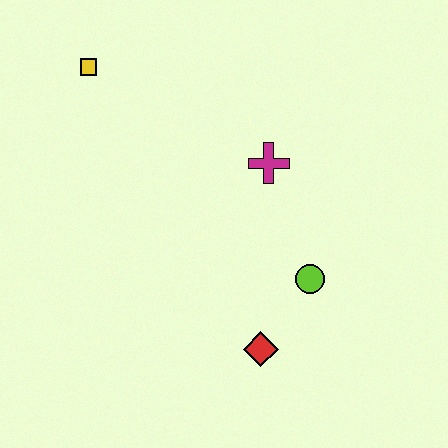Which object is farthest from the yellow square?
The red diamond is farthest from the yellow square.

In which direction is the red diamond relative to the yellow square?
The red diamond is below the yellow square.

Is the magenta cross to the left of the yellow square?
No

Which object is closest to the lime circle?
The red diamond is closest to the lime circle.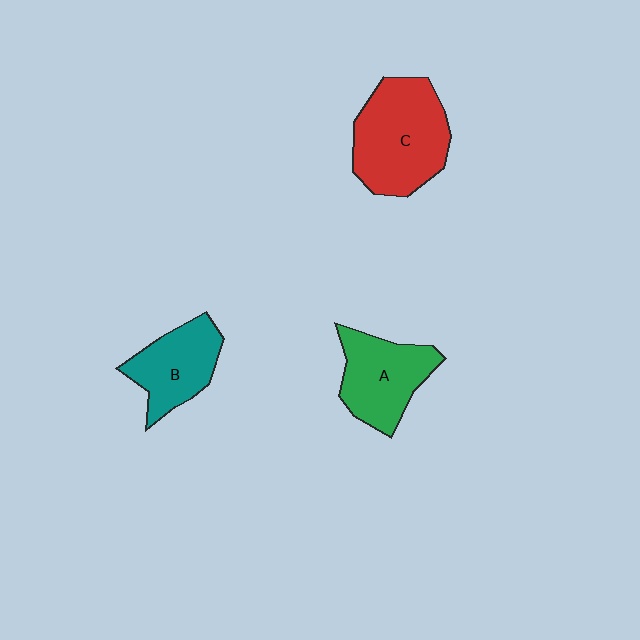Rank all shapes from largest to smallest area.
From largest to smallest: C (red), A (green), B (teal).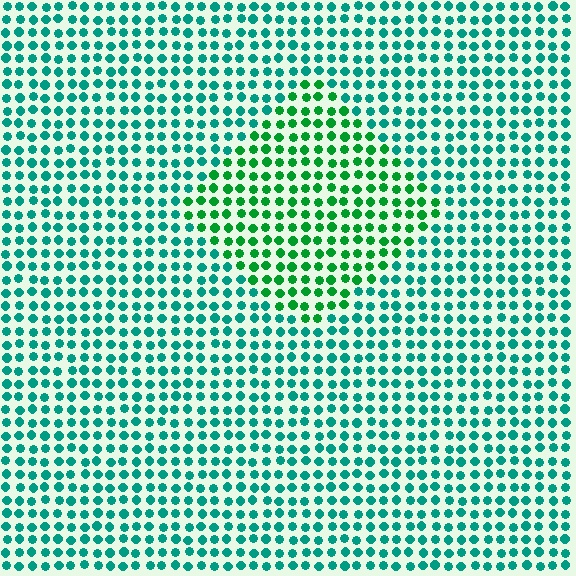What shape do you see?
I see a diamond.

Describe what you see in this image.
The image is filled with small teal elements in a uniform arrangement. A diamond-shaped region is visible where the elements are tinted to a slightly different hue, forming a subtle color boundary.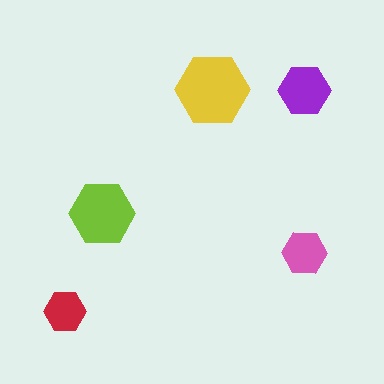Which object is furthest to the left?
The red hexagon is leftmost.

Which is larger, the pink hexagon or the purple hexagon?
The purple one.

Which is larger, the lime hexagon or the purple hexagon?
The lime one.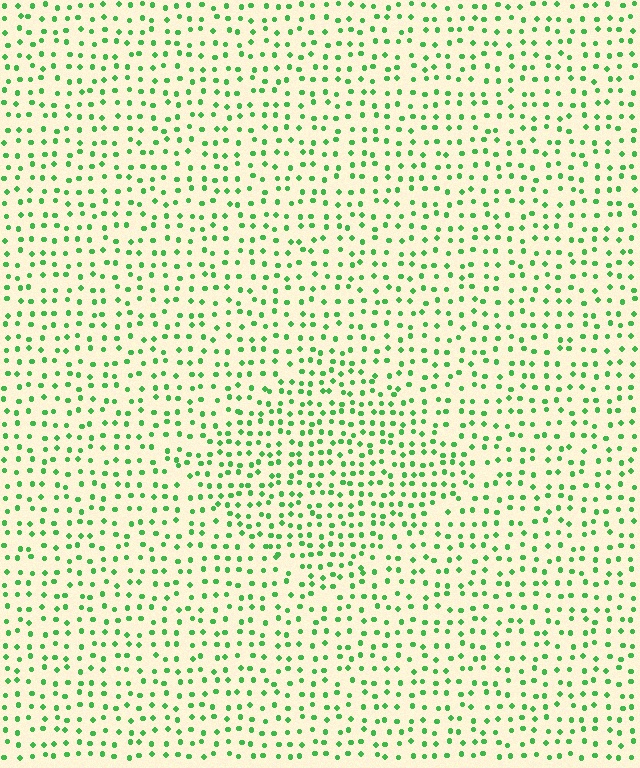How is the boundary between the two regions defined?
The boundary is defined by a change in element density (approximately 1.5x ratio). All elements are the same color, size, and shape.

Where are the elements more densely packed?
The elements are more densely packed inside the diamond boundary.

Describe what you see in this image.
The image contains small green elements arranged at two different densities. A diamond-shaped region is visible where the elements are more densely packed than the surrounding area.